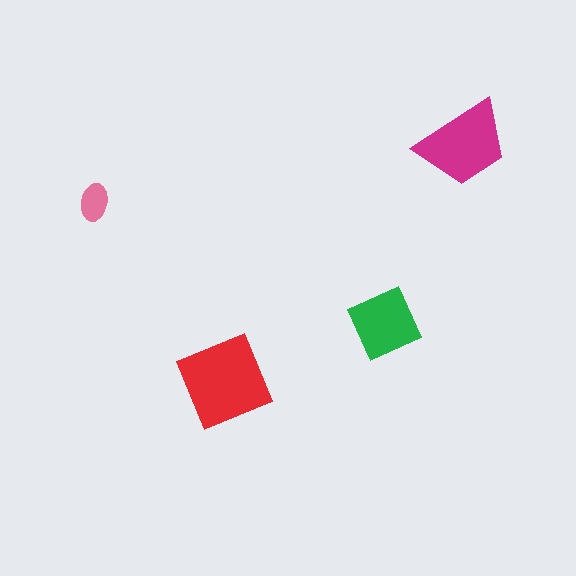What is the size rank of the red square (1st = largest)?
1st.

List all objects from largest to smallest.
The red square, the magenta trapezoid, the green diamond, the pink ellipse.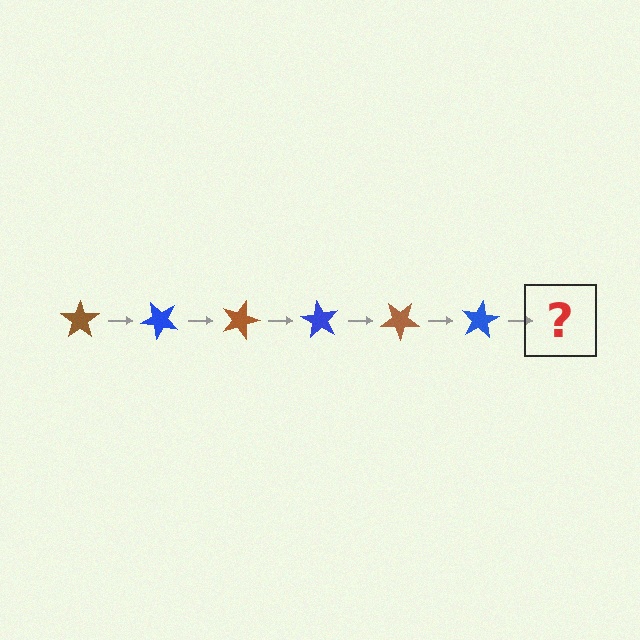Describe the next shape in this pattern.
It should be a brown star, rotated 270 degrees from the start.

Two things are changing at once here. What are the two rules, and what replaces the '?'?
The two rules are that it rotates 45 degrees each step and the color cycles through brown and blue. The '?' should be a brown star, rotated 270 degrees from the start.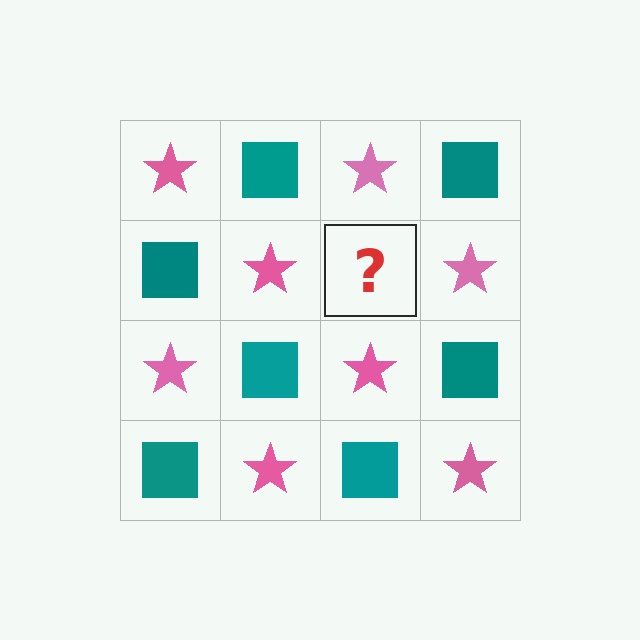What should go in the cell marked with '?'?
The missing cell should contain a teal square.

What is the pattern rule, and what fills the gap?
The rule is that it alternates pink star and teal square in a checkerboard pattern. The gap should be filled with a teal square.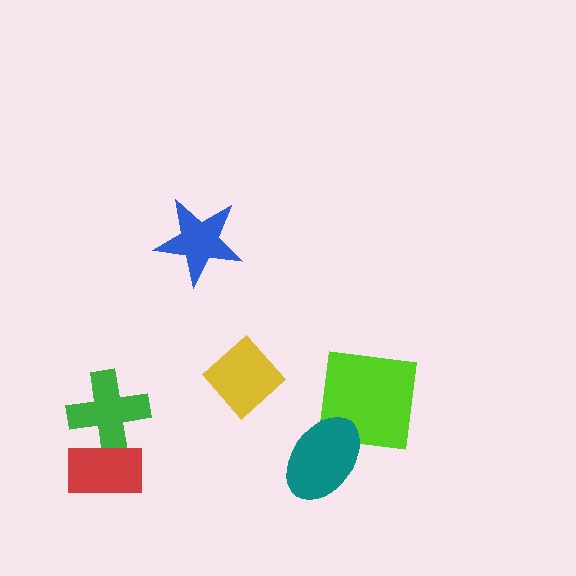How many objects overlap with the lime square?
1 object overlaps with the lime square.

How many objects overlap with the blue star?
0 objects overlap with the blue star.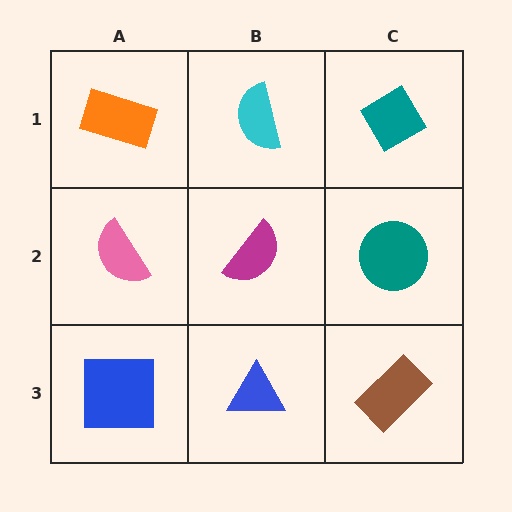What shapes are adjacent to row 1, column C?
A teal circle (row 2, column C), a cyan semicircle (row 1, column B).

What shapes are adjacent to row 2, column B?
A cyan semicircle (row 1, column B), a blue triangle (row 3, column B), a pink semicircle (row 2, column A), a teal circle (row 2, column C).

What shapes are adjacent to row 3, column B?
A magenta semicircle (row 2, column B), a blue square (row 3, column A), a brown rectangle (row 3, column C).